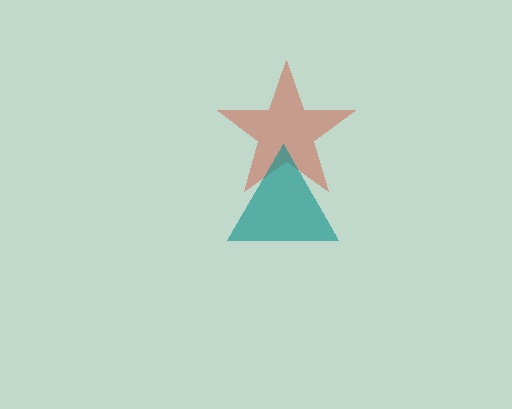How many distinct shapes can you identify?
There are 2 distinct shapes: a red star, a teal triangle.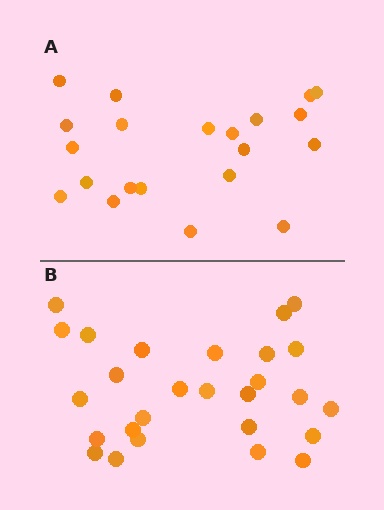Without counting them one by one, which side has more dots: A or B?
Region B (the bottom region) has more dots.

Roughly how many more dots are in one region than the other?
Region B has about 6 more dots than region A.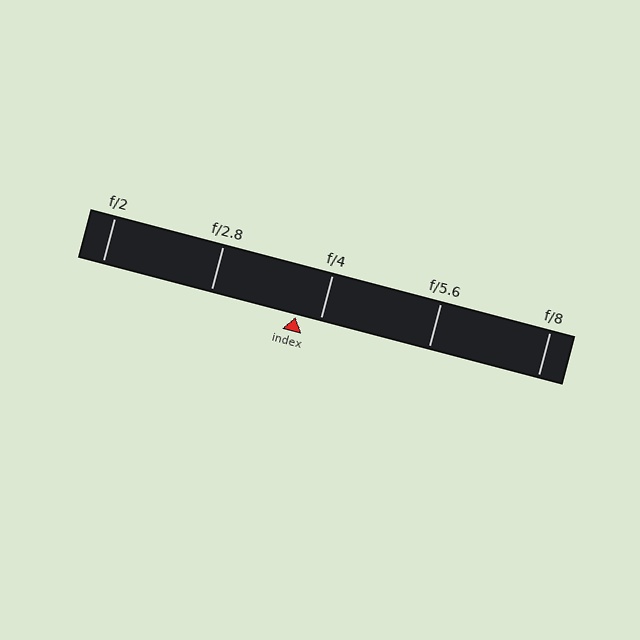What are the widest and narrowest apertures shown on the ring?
The widest aperture shown is f/2 and the narrowest is f/8.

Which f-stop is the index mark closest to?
The index mark is closest to f/4.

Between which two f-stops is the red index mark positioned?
The index mark is between f/2.8 and f/4.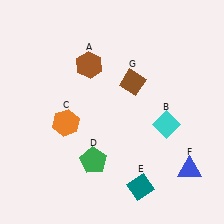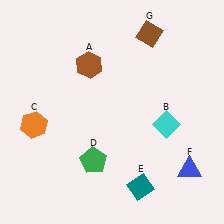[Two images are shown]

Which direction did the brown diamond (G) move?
The brown diamond (G) moved up.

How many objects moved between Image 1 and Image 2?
2 objects moved between the two images.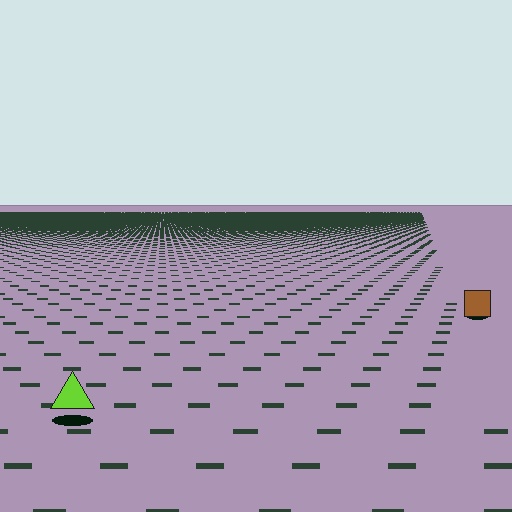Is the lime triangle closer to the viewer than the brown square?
Yes. The lime triangle is closer — you can tell from the texture gradient: the ground texture is coarser near it.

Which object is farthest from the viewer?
The brown square is farthest from the viewer. It appears smaller and the ground texture around it is denser.